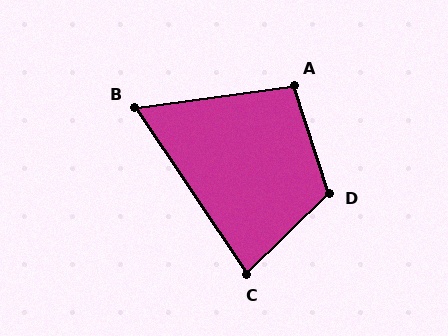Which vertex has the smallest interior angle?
B, at approximately 64 degrees.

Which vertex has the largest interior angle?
D, at approximately 116 degrees.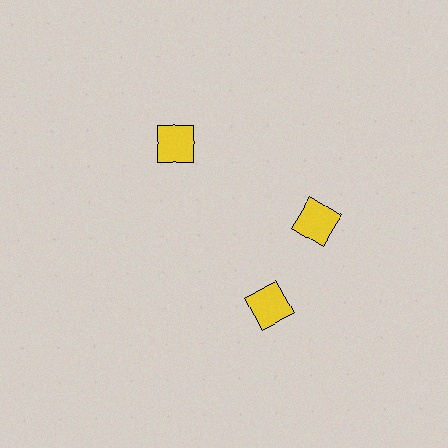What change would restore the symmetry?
The symmetry would be restored by rotating it back into even spacing with its neighbors so that all 3 squares sit at equal angles and equal distance from the center.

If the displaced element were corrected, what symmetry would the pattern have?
It would have 3-fold rotational symmetry — the pattern would map onto itself every 120 degrees.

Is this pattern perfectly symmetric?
No. The 3 yellow squares are arranged in a ring, but one element near the 7 o'clock position is rotated out of alignment along the ring, breaking the 3-fold rotational symmetry.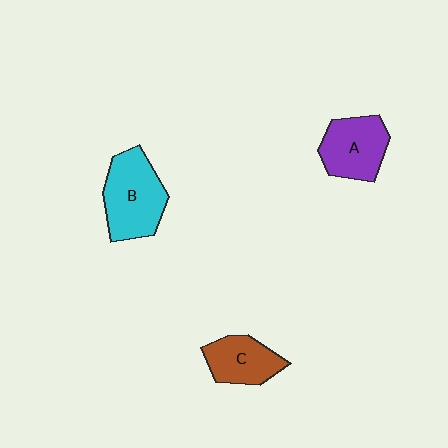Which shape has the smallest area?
Shape C (brown).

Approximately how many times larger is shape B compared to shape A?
Approximately 1.2 times.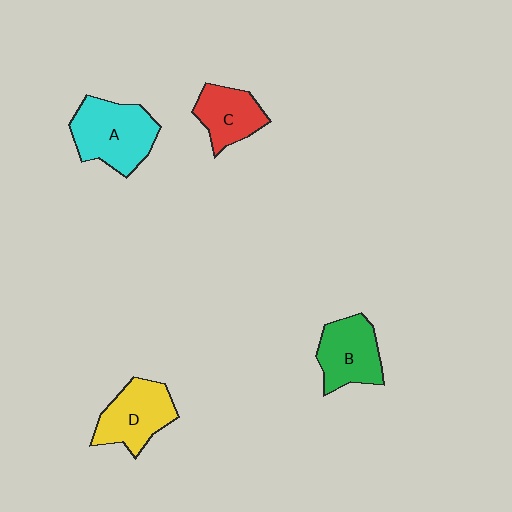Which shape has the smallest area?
Shape C (red).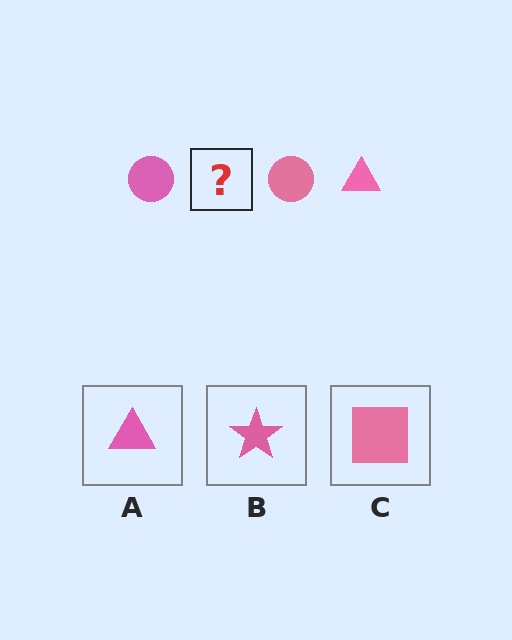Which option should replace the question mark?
Option A.